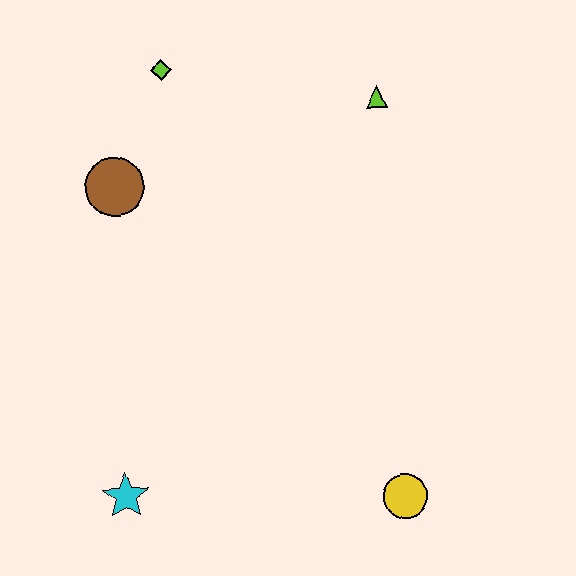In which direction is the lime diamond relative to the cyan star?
The lime diamond is above the cyan star.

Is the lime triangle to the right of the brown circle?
Yes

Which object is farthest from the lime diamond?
The yellow circle is farthest from the lime diamond.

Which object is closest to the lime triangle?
The lime diamond is closest to the lime triangle.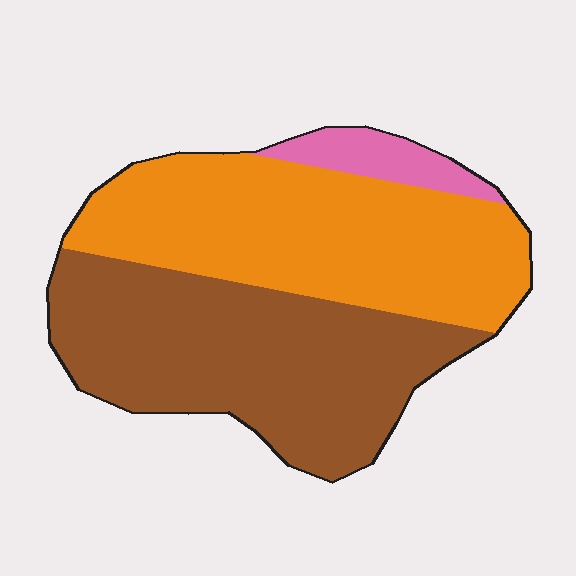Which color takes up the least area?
Pink, at roughly 5%.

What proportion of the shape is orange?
Orange covers about 45% of the shape.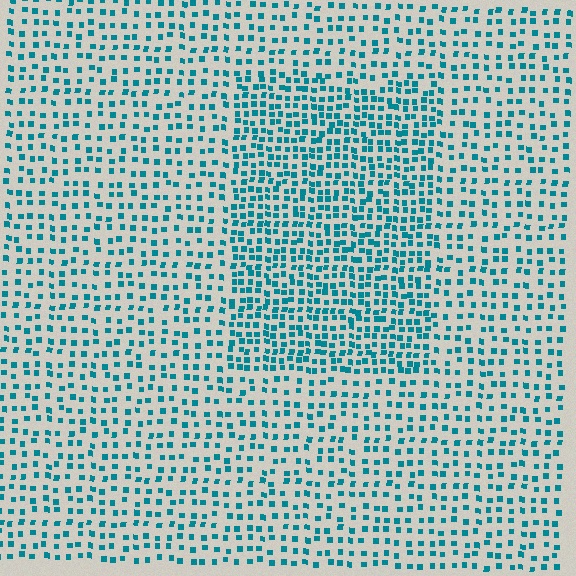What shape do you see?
I see a rectangle.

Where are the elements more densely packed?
The elements are more densely packed inside the rectangle boundary.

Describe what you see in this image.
The image contains small teal elements arranged at two different densities. A rectangle-shaped region is visible where the elements are more densely packed than the surrounding area.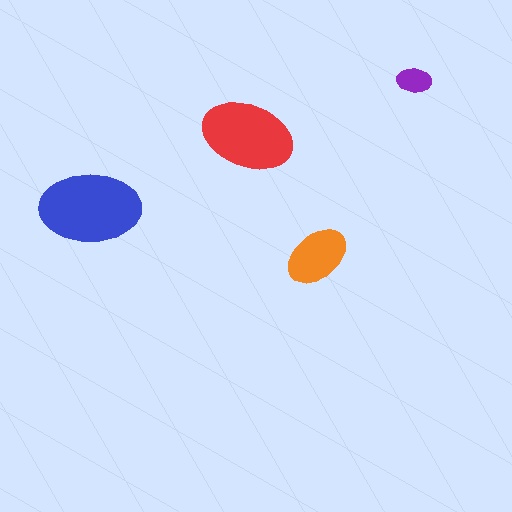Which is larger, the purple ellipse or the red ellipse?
The red one.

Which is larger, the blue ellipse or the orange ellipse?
The blue one.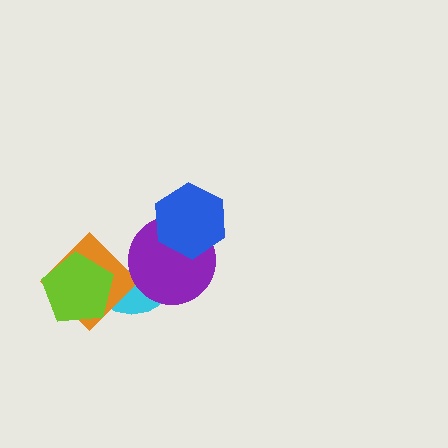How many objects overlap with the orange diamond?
2 objects overlap with the orange diamond.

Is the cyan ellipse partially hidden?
Yes, it is partially covered by another shape.